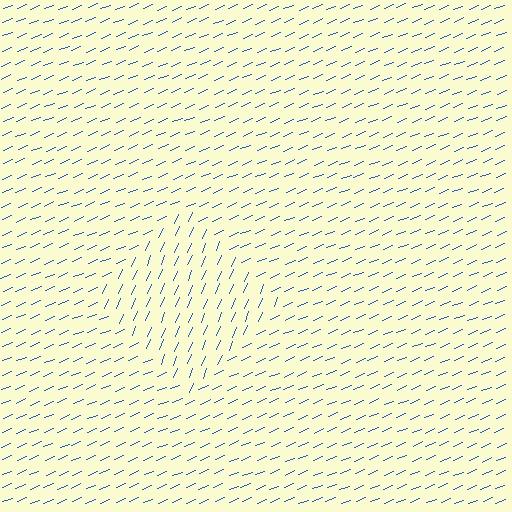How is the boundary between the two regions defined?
The boundary is defined purely by a change in line orientation (approximately 45 degrees difference). All lines are the same color and thickness.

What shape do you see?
I see a diamond.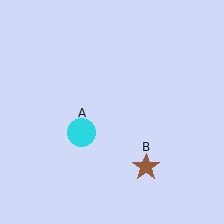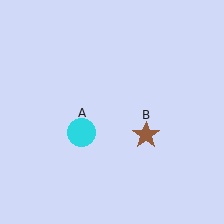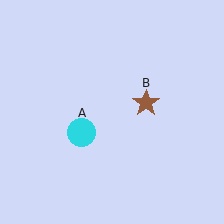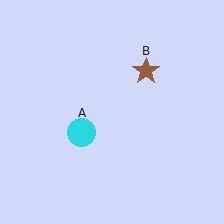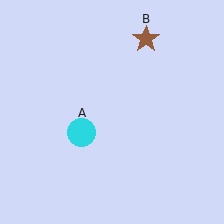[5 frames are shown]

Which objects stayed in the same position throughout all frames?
Cyan circle (object A) remained stationary.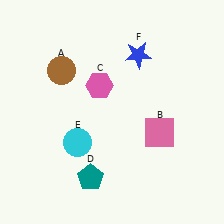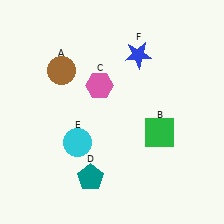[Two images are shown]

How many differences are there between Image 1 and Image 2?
There is 1 difference between the two images.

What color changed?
The square (B) changed from pink in Image 1 to green in Image 2.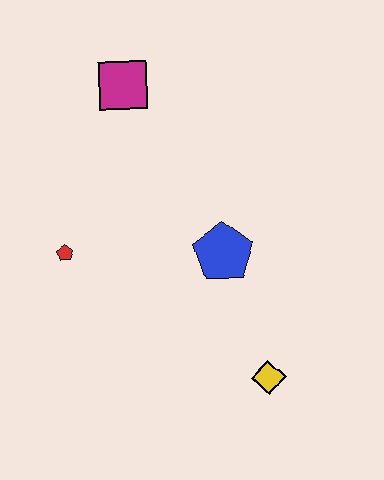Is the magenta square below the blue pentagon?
No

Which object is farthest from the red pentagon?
The yellow diamond is farthest from the red pentagon.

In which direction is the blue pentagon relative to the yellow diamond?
The blue pentagon is above the yellow diamond.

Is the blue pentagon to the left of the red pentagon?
No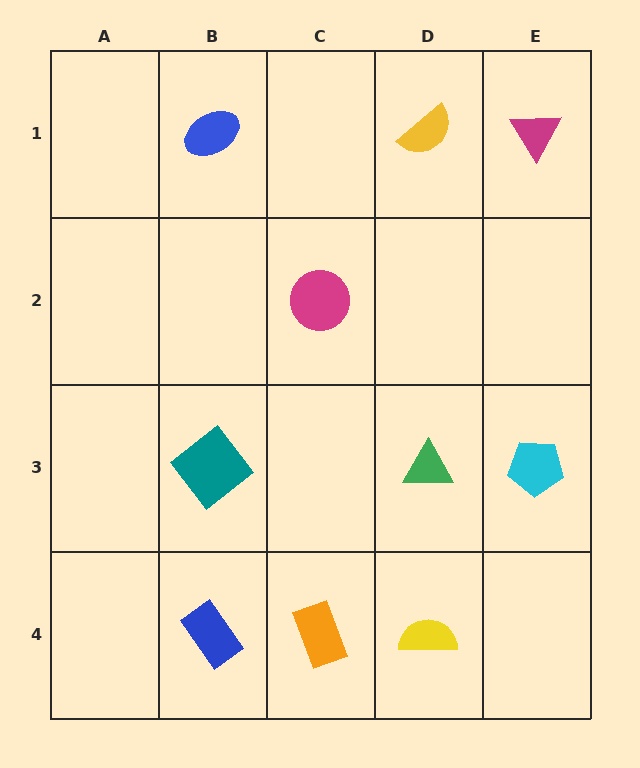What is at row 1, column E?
A magenta triangle.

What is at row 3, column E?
A cyan pentagon.